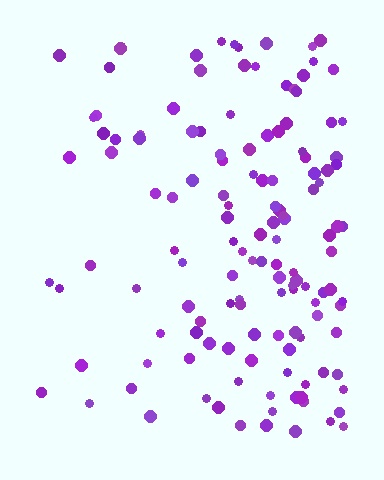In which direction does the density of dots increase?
From left to right, with the right side densest.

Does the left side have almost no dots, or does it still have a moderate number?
Still a moderate number, just noticeably fewer than the right.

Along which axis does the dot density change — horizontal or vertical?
Horizontal.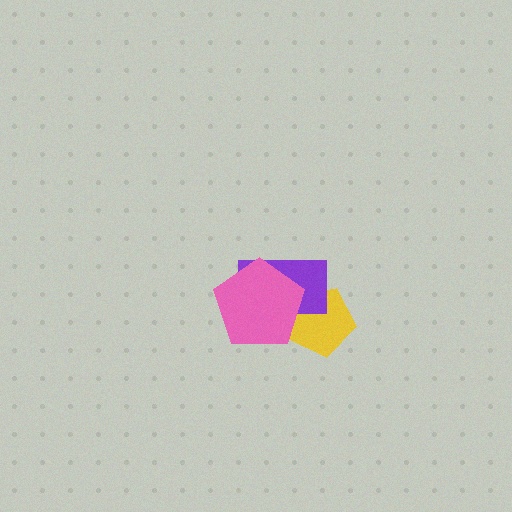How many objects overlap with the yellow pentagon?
2 objects overlap with the yellow pentagon.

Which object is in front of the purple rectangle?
The pink pentagon is in front of the purple rectangle.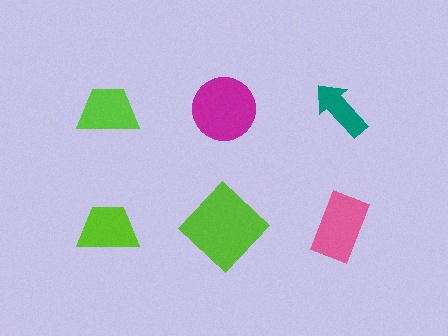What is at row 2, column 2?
A lime diamond.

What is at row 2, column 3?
A pink rectangle.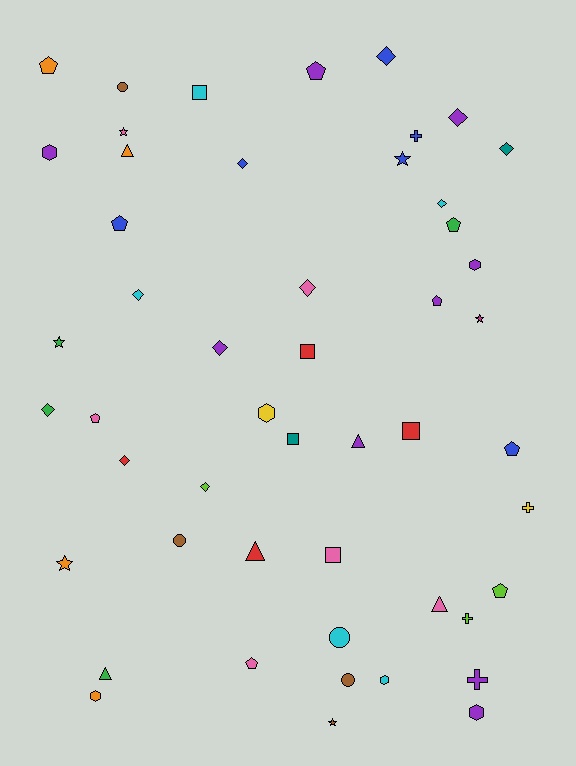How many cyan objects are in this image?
There are 5 cyan objects.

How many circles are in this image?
There are 4 circles.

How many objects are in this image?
There are 50 objects.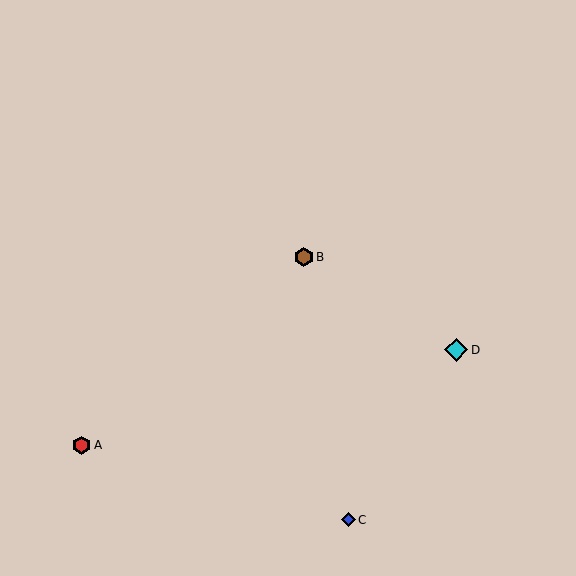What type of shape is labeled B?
Shape B is a brown hexagon.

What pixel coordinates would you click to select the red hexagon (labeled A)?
Click at (82, 445) to select the red hexagon A.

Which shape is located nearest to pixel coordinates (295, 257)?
The brown hexagon (labeled B) at (304, 257) is nearest to that location.